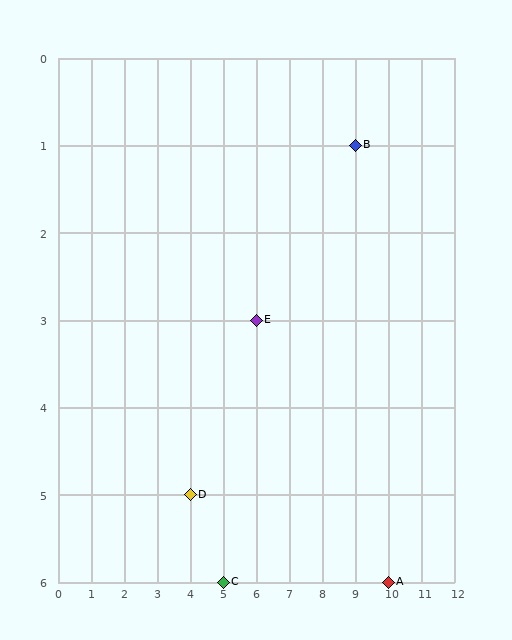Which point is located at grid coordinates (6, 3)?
Point E is at (6, 3).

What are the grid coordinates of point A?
Point A is at grid coordinates (10, 6).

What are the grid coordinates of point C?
Point C is at grid coordinates (5, 6).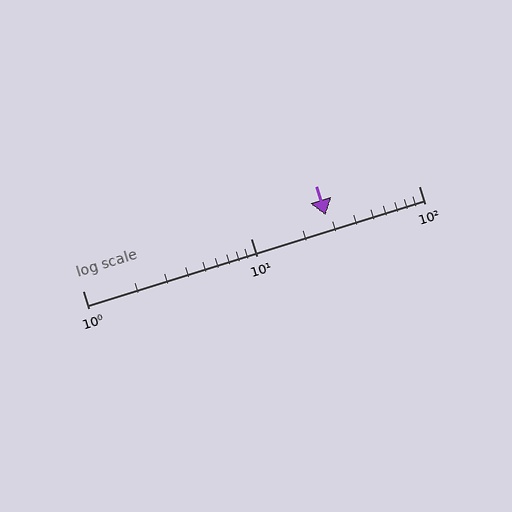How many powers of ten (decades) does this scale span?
The scale spans 2 decades, from 1 to 100.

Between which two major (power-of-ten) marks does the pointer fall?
The pointer is between 10 and 100.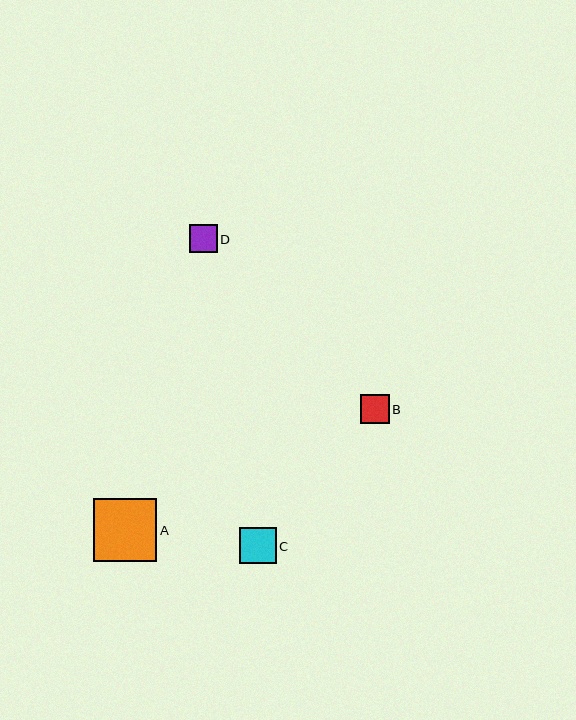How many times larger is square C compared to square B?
Square C is approximately 1.3 times the size of square B.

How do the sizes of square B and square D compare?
Square B and square D are approximately the same size.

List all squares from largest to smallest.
From largest to smallest: A, C, B, D.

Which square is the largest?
Square A is the largest with a size of approximately 63 pixels.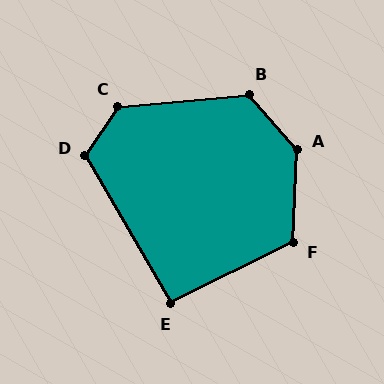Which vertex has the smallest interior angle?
E, at approximately 94 degrees.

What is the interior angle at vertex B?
Approximately 125 degrees (obtuse).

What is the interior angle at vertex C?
Approximately 129 degrees (obtuse).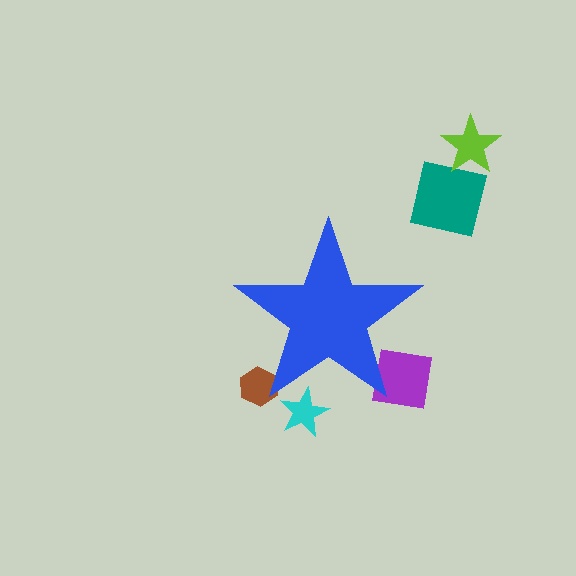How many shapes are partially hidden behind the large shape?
3 shapes are partially hidden.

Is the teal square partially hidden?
No, the teal square is fully visible.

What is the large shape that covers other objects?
A blue star.